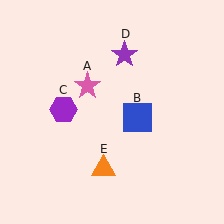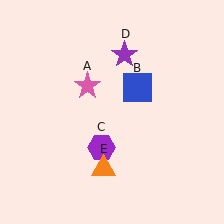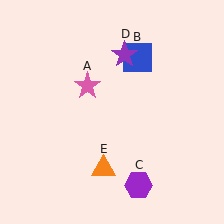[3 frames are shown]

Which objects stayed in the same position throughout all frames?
Pink star (object A) and purple star (object D) and orange triangle (object E) remained stationary.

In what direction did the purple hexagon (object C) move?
The purple hexagon (object C) moved down and to the right.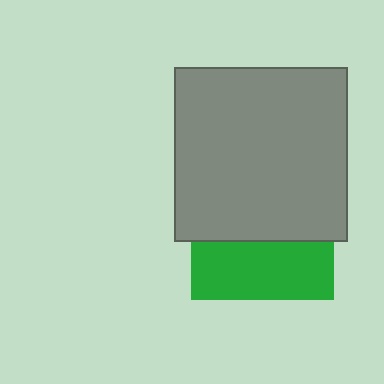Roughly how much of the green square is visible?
A small part of it is visible (roughly 40%).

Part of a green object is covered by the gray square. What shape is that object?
It is a square.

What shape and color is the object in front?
The object in front is a gray square.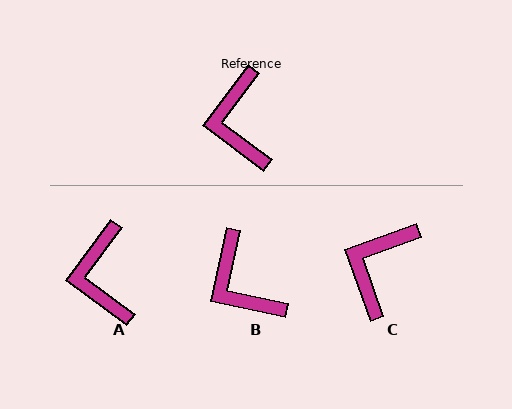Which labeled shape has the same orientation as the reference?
A.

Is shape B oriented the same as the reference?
No, it is off by about 25 degrees.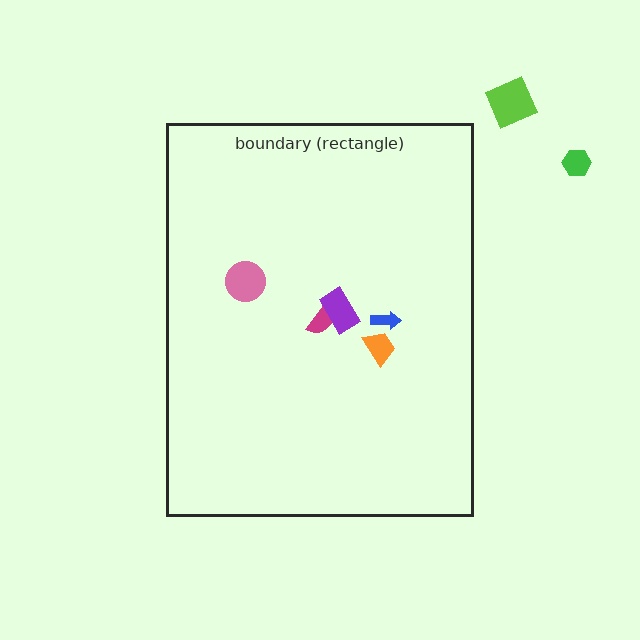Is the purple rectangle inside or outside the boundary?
Inside.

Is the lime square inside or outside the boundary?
Outside.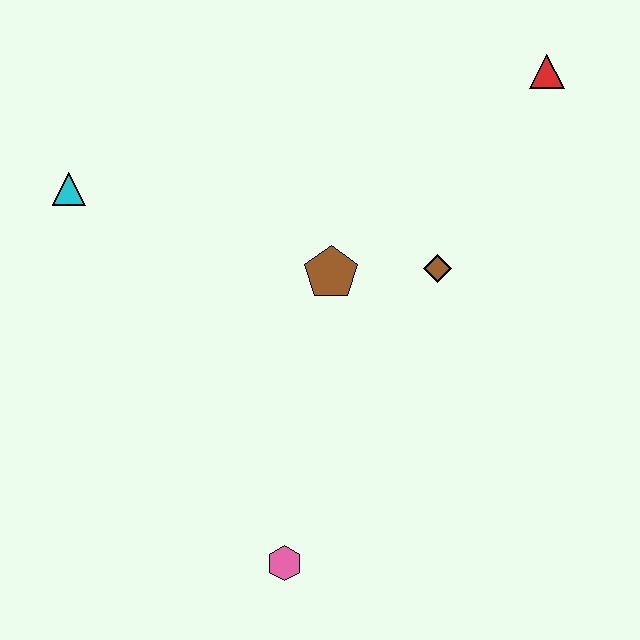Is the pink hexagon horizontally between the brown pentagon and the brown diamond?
No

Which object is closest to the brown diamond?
The brown pentagon is closest to the brown diamond.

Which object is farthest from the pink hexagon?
The red triangle is farthest from the pink hexagon.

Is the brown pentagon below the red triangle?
Yes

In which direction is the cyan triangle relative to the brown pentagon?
The cyan triangle is to the left of the brown pentagon.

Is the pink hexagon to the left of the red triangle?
Yes